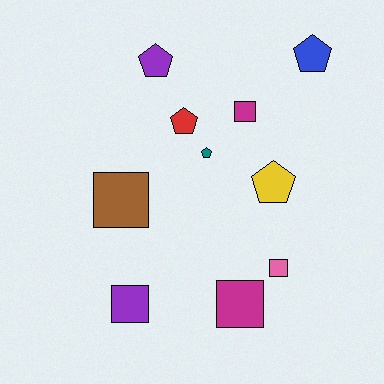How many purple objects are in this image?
There are 2 purple objects.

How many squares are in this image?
There are 5 squares.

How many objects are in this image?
There are 10 objects.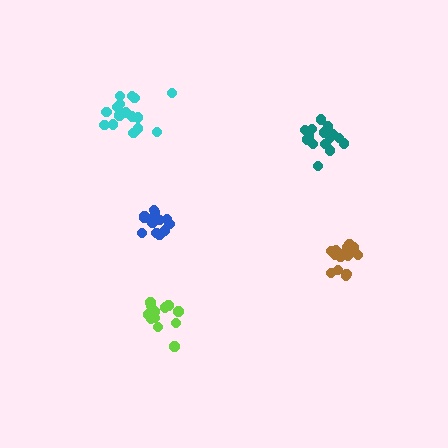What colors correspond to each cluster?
The clusters are colored: lime, cyan, teal, brown, blue.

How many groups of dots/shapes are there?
There are 5 groups.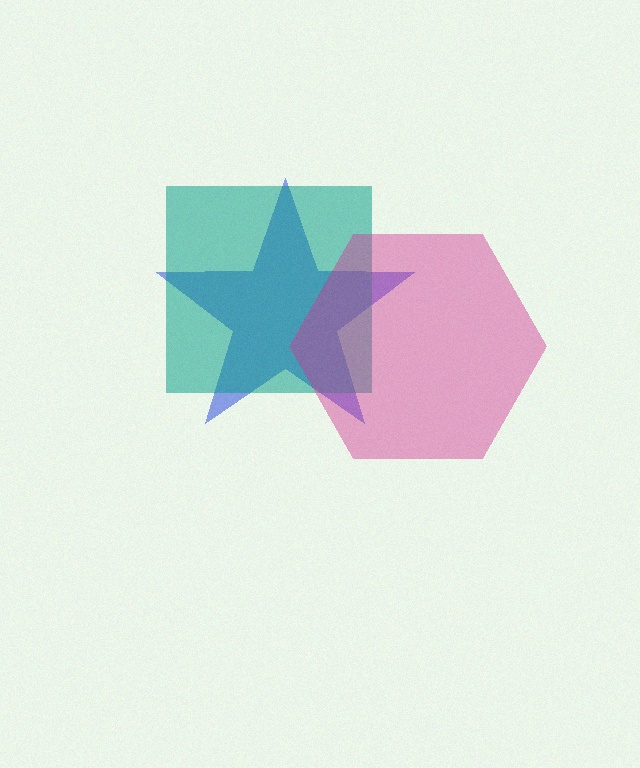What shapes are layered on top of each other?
The layered shapes are: a blue star, a teal square, a magenta hexagon.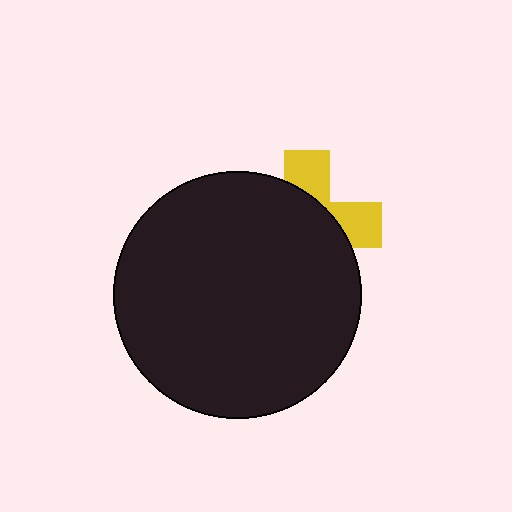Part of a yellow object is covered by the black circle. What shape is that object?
It is a cross.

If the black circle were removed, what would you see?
You would see the complete yellow cross.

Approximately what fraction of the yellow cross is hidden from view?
Roughly 66% of the yellow cross is hidden behind the black circle.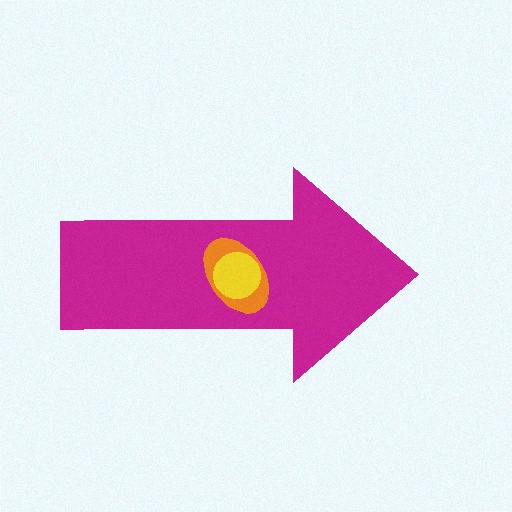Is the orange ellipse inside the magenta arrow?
Yes.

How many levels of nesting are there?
3.